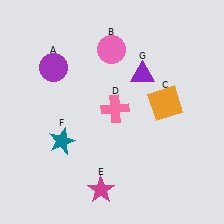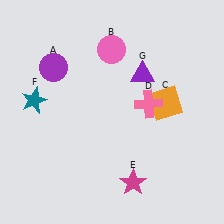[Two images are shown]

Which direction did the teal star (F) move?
The teal star (F) moved up.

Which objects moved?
The objects that moved are: the pink cross (D), the magenta star (E), the teal star (F).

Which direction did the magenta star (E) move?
The magenta star (E) moved right.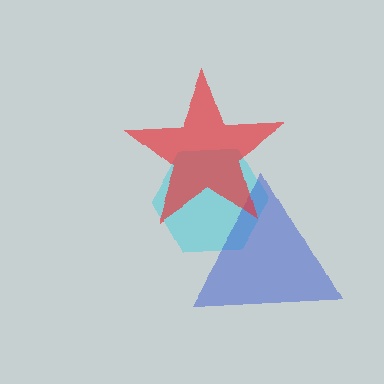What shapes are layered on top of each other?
The layered shapes are: a cyan hexagon, a blue triangle, a red star.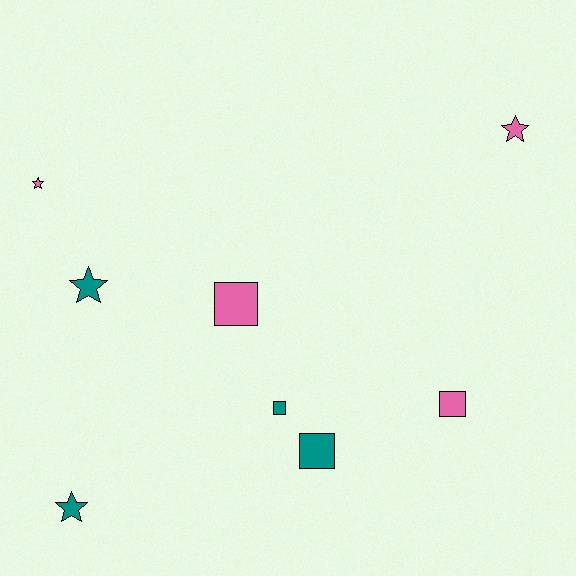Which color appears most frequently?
Pink, with 4 objects.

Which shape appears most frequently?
Square, with 4 objects.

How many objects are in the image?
There are 8 objects.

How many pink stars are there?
There are 2 pink stars.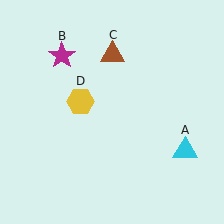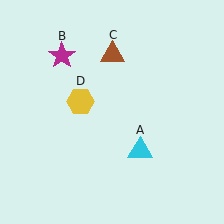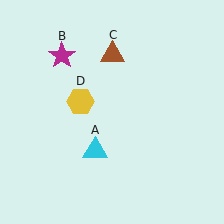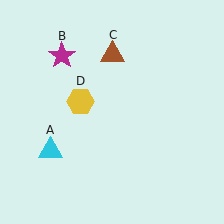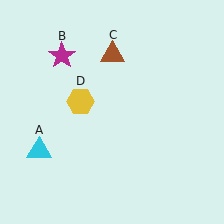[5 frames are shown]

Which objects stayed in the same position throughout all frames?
Magenta star (object B) and brown triangle (object C) and yellow hexagon (object D) remained stationary.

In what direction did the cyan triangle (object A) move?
The cyan triangle (object A) moved left.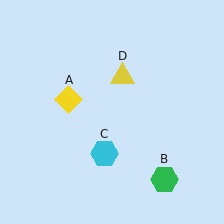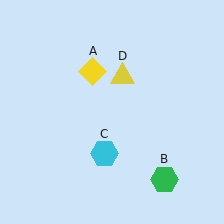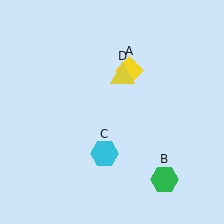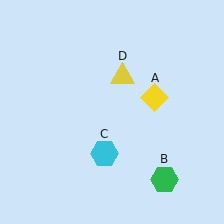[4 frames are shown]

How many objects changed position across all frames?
1 object changed position: yellow diamond (object A).